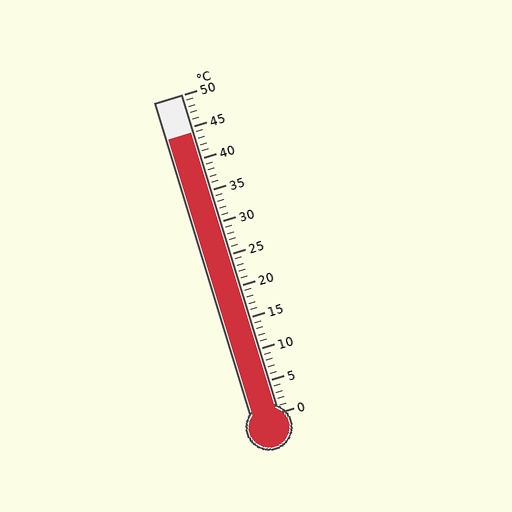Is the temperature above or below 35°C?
The temperature is above 35°C.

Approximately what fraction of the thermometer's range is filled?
The thermometer is filled to approximately 90% of its range.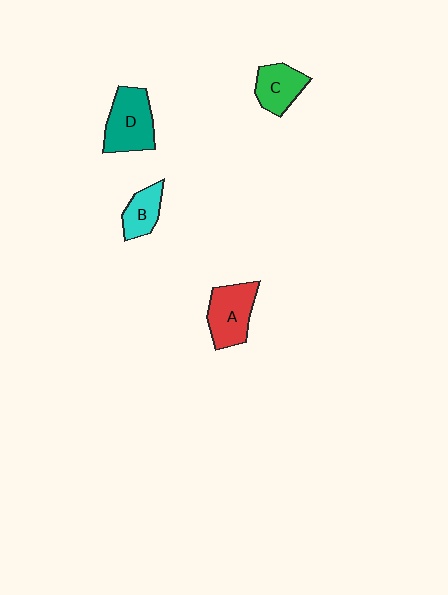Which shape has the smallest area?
Shape B (cyan).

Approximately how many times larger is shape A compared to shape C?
Approximately 1.3 times.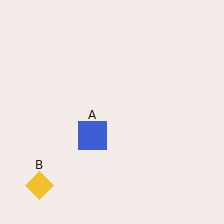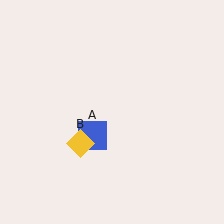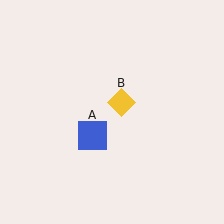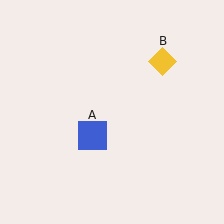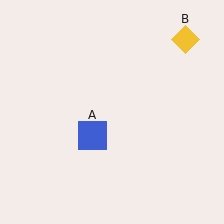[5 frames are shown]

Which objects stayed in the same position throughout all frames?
Blue square (object A) remained stationary.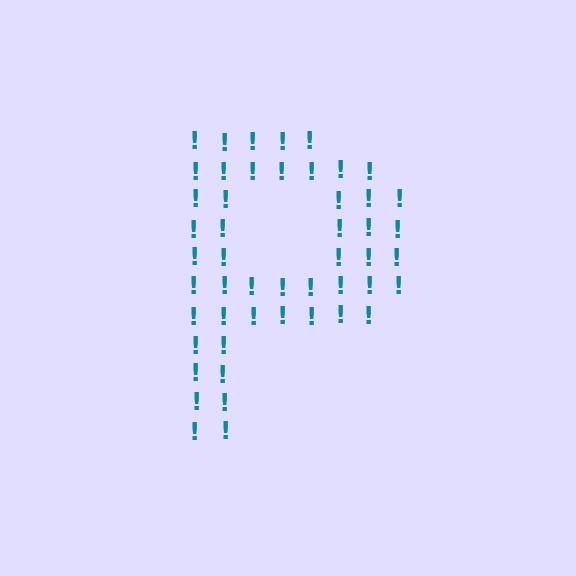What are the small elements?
The small elements are exclamation marks.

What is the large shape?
The large shape is the letter P.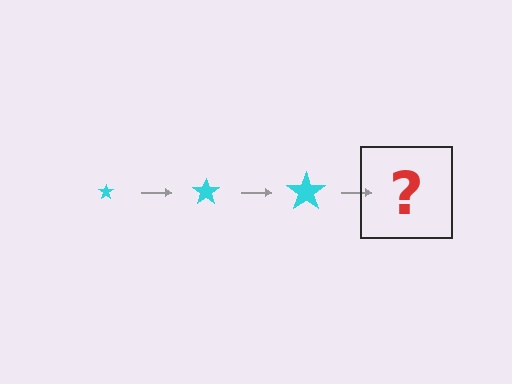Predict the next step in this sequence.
The next step is a cyan star, larger than the previous one.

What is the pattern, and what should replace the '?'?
The pattern is that the star gets progressively larger each step. The '?' should be a cyan star, larger than the previous one.